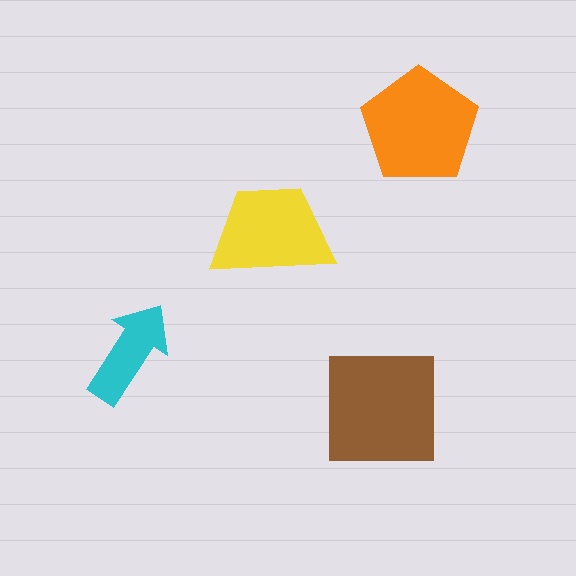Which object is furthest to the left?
The cyan arrow is leftmost.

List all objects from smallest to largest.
The cyan arrow, the yellow trapezoid, the orange pentagon, the brown square.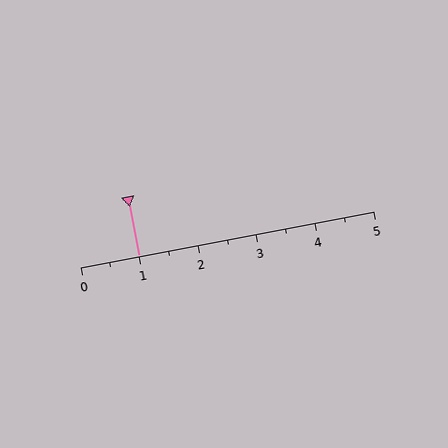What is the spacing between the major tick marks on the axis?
The major ticks are spaced 1 apart.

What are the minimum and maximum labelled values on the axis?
The axis runs from 0 to 5.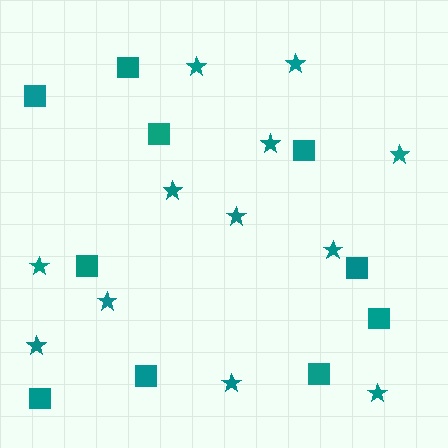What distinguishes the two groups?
There are 2 groups: one group of squares (10) and one group of stars (12).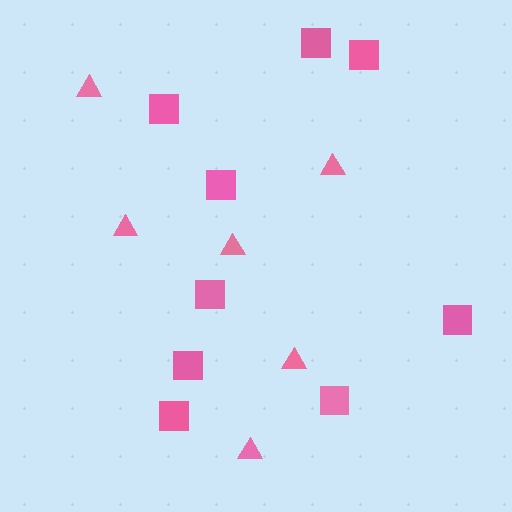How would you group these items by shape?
There are 2 groups: one group of triangles (6) and one group of squares (9).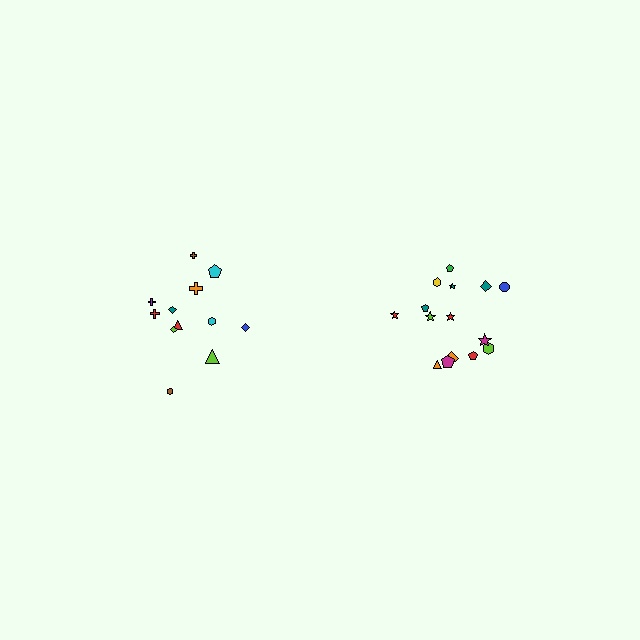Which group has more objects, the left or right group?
The right group.